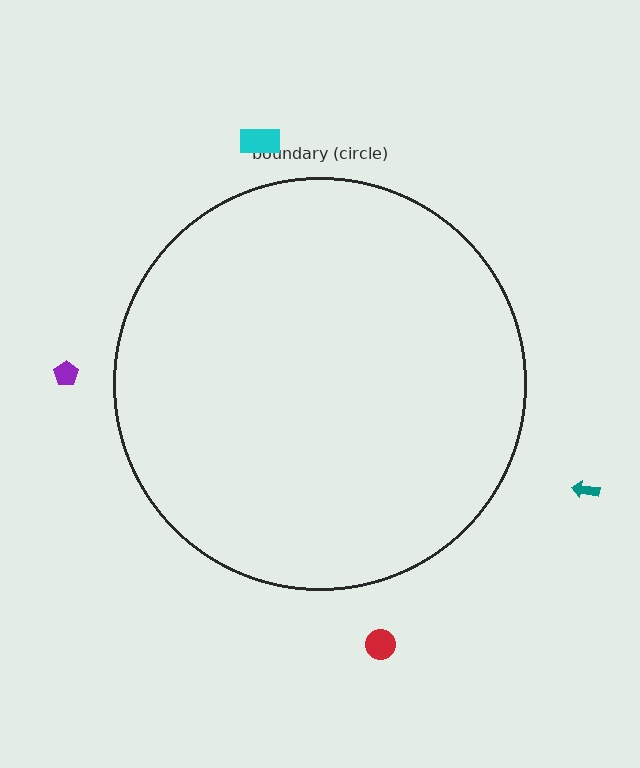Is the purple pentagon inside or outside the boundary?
Outside.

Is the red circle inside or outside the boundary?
Outside.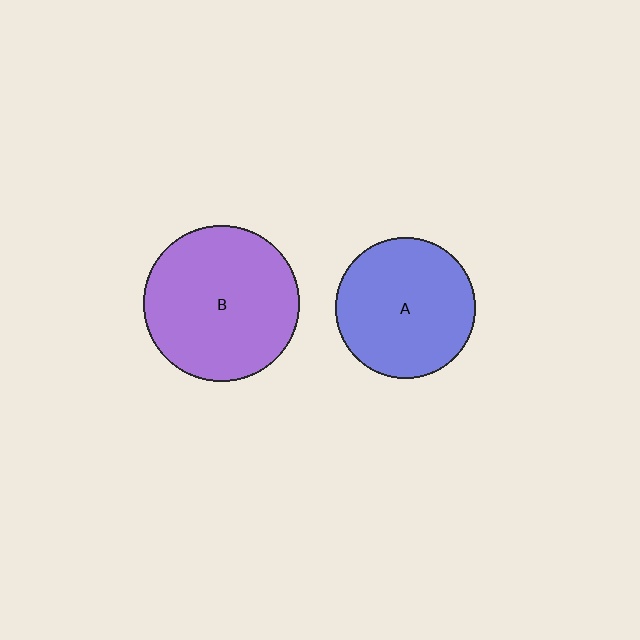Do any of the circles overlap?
No, none of the circles overlap.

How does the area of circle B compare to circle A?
Approximately 1.2 times.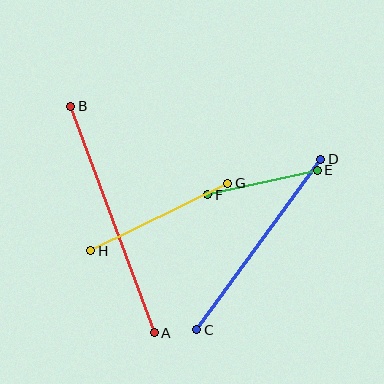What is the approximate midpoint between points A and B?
The midpoint is at approximately (113, 219) pixels.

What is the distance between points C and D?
The distance is approximately 211 pixels.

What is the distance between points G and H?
The distance is approximately 153 pixels.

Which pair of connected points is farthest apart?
Points A and B are farthest apart.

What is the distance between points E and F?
The distance is approximately 112 pixels.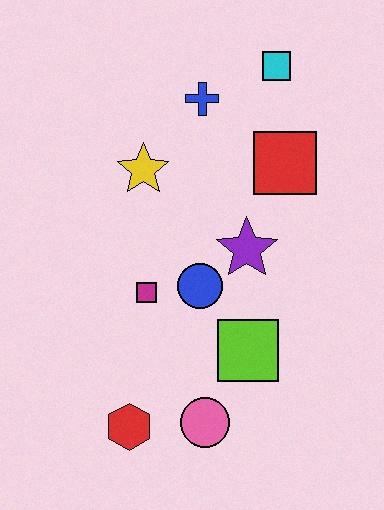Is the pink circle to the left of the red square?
Yes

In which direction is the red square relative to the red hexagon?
The red square is above the red hexagon.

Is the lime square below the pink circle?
No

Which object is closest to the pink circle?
The red hexagon is closest to the pink circle.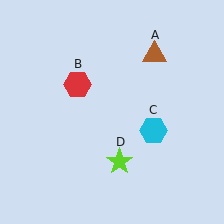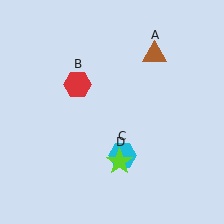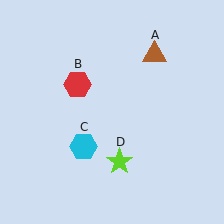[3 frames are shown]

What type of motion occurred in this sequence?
The cyan hexagon (object C) rotated clockwise around the center of the scene.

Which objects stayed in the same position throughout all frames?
Brown triangle (object A) and red hexagon (object B) and lime star (object D) remained stationary.